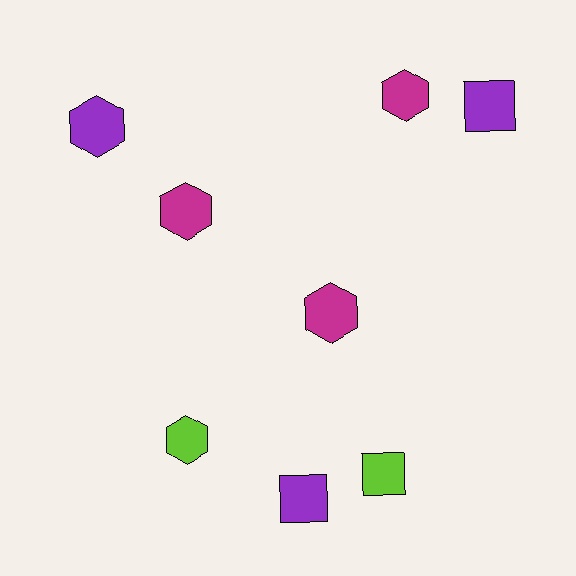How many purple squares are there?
There are 2 purple squares.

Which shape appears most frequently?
Hexagon, with 5 objects.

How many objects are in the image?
There are 8 objects.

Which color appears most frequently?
Magenta, with 3 objects.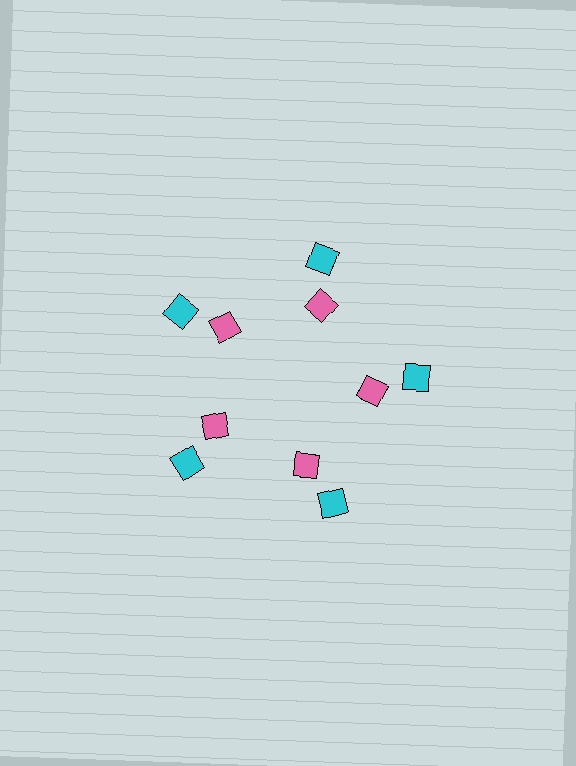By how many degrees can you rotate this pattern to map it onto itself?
The pattern maps onto itself every 72 degrees of rotation.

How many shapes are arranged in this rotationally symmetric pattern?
There are 10 shapes, arranged in 5 groups of 2.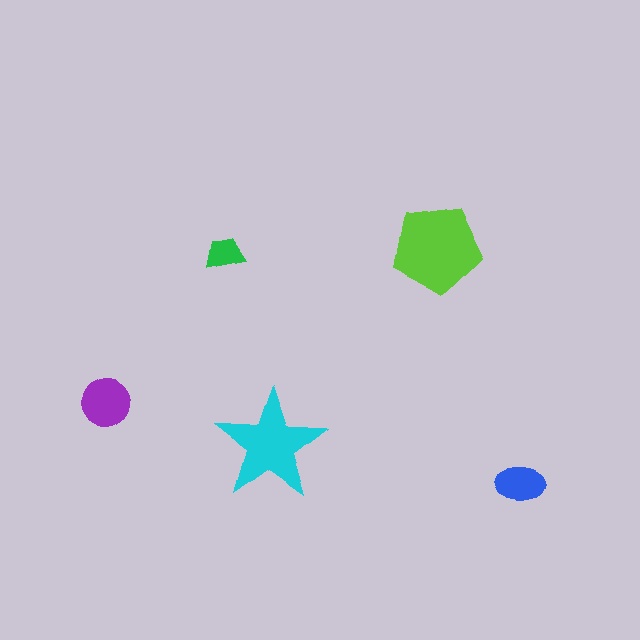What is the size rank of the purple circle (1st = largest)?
3rd.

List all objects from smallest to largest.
The green trapezoid, the blue ellipse, the purple circle, the cyan star, the lime pentagon.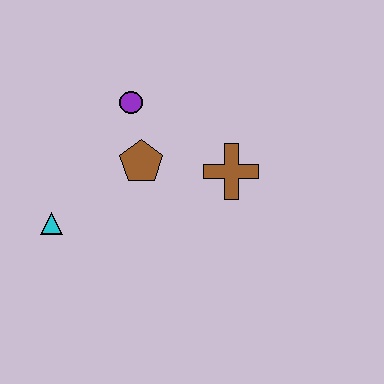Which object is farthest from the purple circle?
The cyan triangle is farthest from the purple circle.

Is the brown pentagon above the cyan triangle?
Yes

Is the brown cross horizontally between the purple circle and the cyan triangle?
No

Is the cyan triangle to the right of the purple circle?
No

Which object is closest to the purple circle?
The brown pentagon is closest to the purple circle.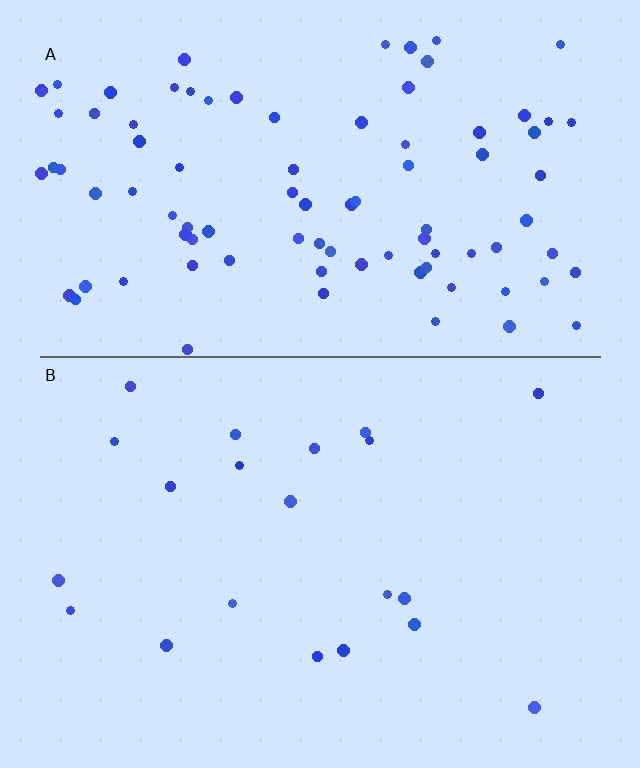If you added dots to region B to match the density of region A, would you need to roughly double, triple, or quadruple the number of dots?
Approximately quadruple.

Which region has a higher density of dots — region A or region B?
A (the top).